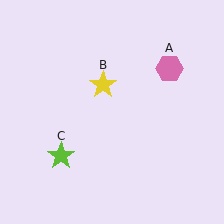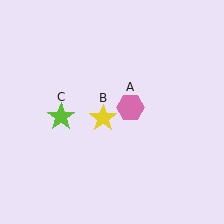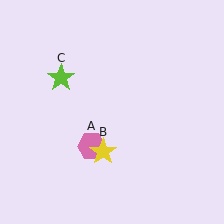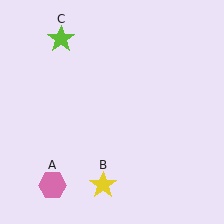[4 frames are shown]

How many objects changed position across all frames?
3 objects changed position: pink hexagon (object A), yellow star (object B), lime star (object C).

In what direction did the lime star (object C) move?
The lime star (object C) moved up.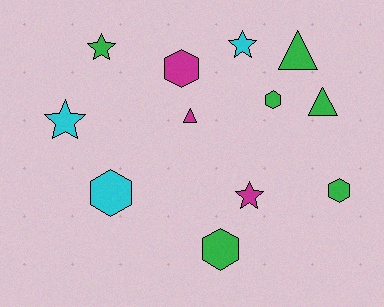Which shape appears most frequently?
Hexagon, with 5 objects.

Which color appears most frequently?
Green, with 6 objects.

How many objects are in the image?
There are 12 objects.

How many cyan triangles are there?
There are no cyan triangles.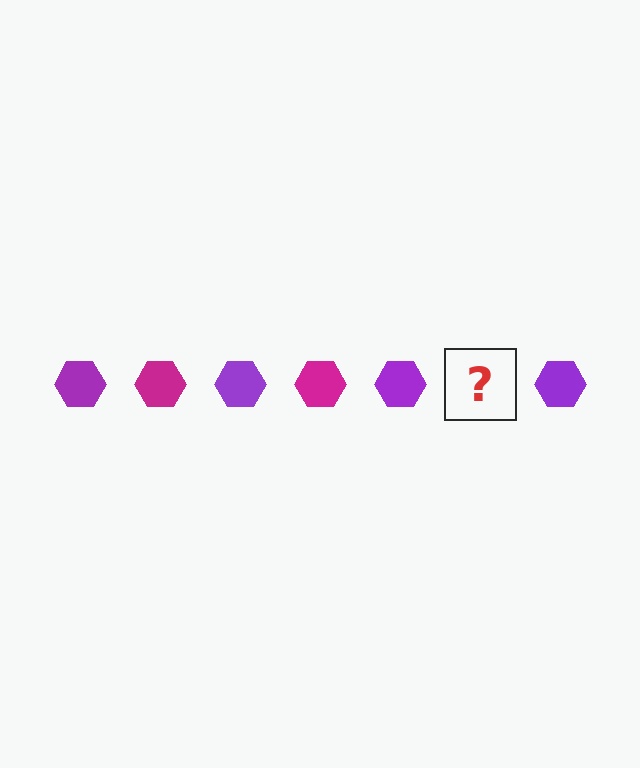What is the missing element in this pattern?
The missing element is a magenta hexagon.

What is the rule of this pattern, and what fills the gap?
The rule is that the pattern cycles through purple, magenta hexagons. The gap should be filled with a magenta hexagon.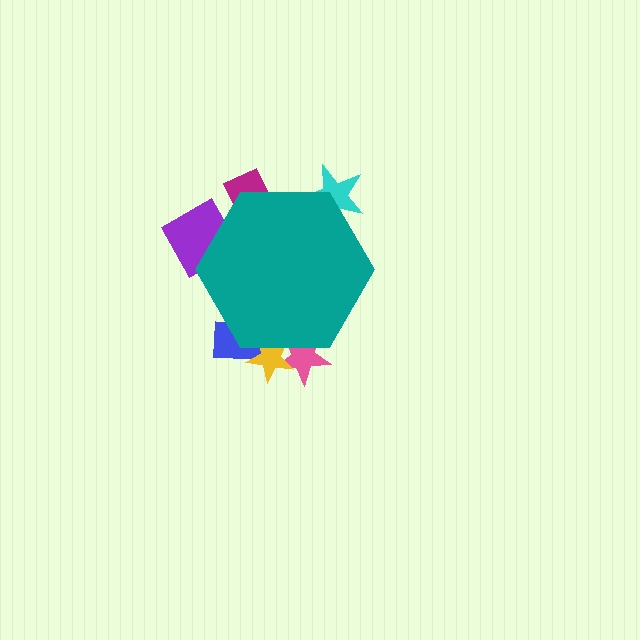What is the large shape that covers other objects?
A teal hexagon.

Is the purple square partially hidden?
Yes, the purple square is partially hidden behind the teal hexagon.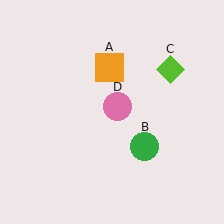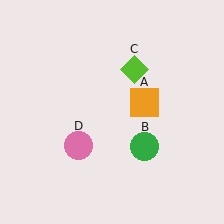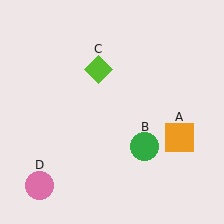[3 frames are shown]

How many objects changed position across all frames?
3 objects changed position: orange square (object A), lime diamond (object C), pink circle (object D).